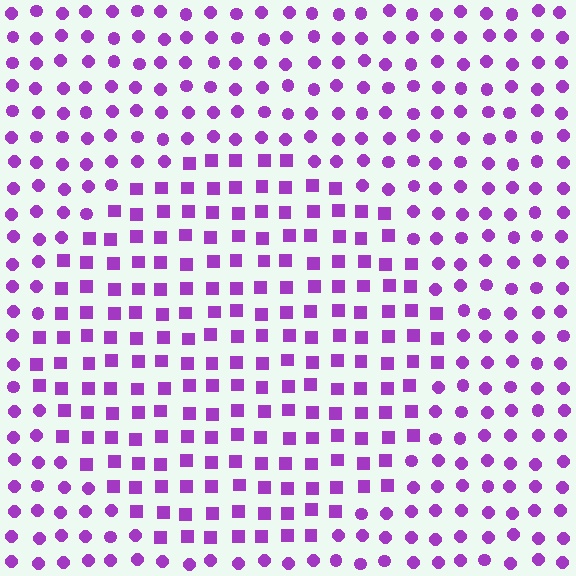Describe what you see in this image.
The image is filled with small purple elements arranged in a uniform grid. A circle-shaped region contains squares, while the surrounding area contains circles. The boundary is defined purely by the change in element shape.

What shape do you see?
I see a circle.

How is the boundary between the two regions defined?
The boundary is defined by a change in element shape: squares inside vs. circles outside. All elements share the same color and spacing.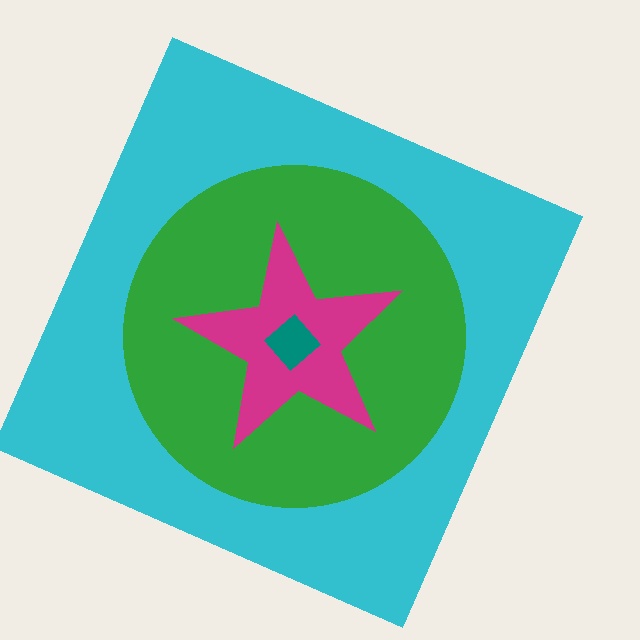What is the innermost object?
The teal diamond.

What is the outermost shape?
The cyan square.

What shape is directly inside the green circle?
The magenta star.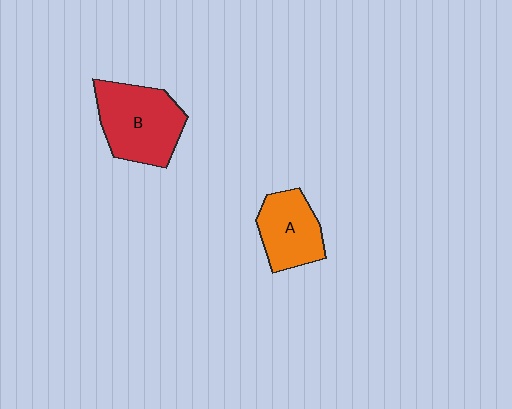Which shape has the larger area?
Shape B (red).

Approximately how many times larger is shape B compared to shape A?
Approximately 1.4 times.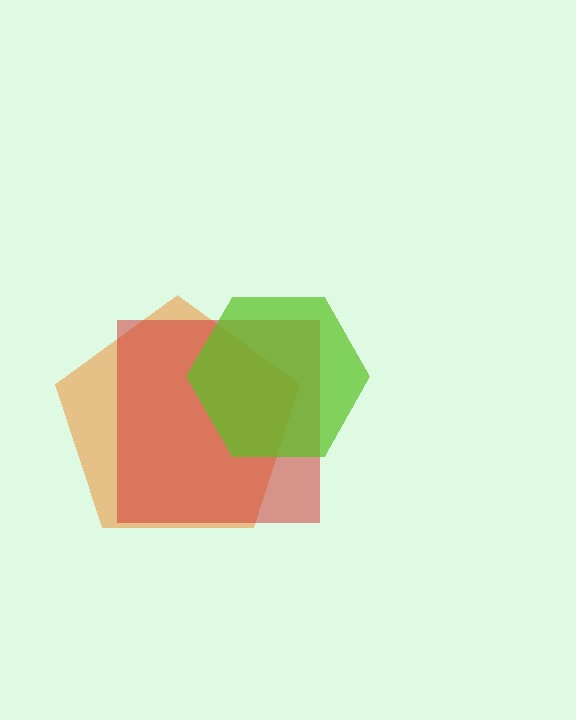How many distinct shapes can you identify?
There are 3 distinct shapes: an orange pentagon, a red square, a lime hexagon.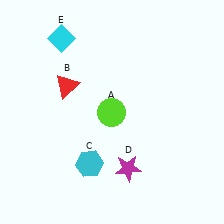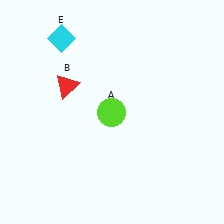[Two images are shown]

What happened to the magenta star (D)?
The magenta star (D) was removed in Image 2. It was in the bottom-right area of Image 1.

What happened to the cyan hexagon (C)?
The cyan hexagon (C) was removed in Image 2. It was in the bottom-left area of Image 1.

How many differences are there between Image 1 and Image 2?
There are 2 differences between the two images.